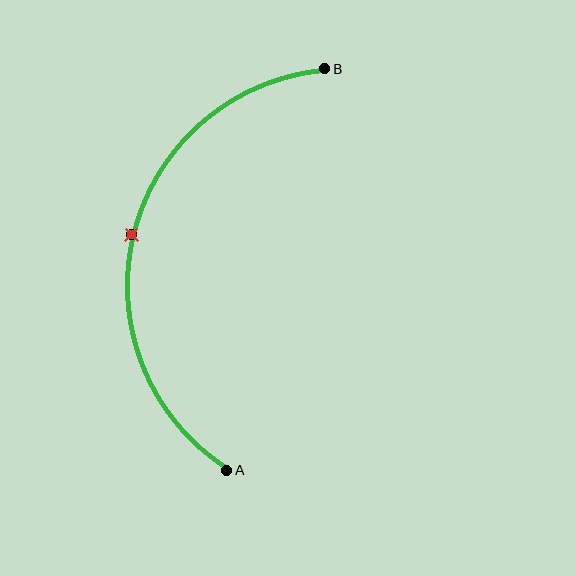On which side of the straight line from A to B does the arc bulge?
The arc bulges to the left of the straight line connecting A and B.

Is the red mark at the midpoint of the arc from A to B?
Yes. The red mark lies on the arc at equal arc-length from both A and B — it is the arc midpoint.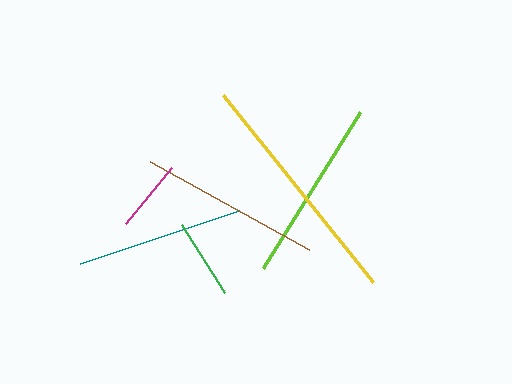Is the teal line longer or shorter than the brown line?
The brown line is longer than the teal line.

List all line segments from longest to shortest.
From longest to shortest: yellow, lime, brown, teal, green, magenta.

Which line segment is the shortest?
The magenta line is the shortest at approximately 72 pixels.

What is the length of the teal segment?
The teal segment is approximately 168 pixels long.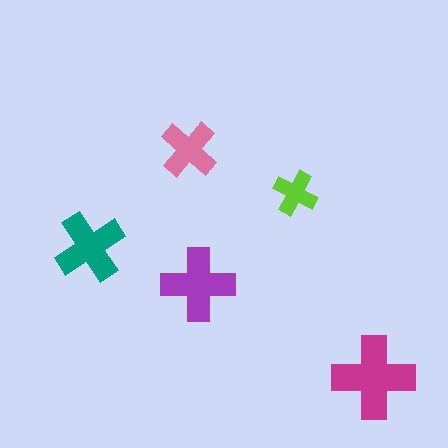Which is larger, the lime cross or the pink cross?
The pink one.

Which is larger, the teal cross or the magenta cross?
The magenta one.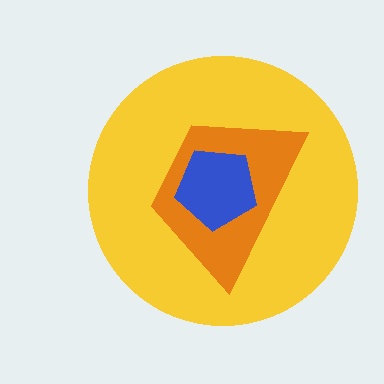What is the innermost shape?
The blue pentagon.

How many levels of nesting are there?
3.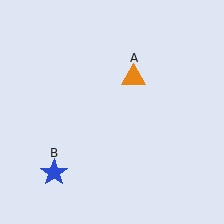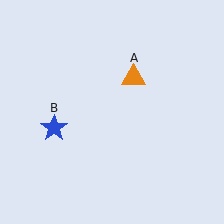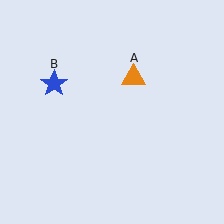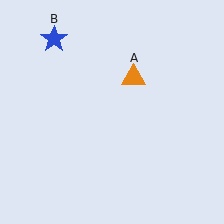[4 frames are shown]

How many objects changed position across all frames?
1 object changed position: blue star (object B).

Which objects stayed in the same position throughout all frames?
Orange triangle (object A) remained stationary.